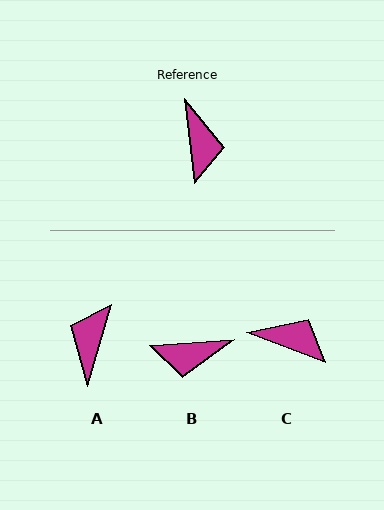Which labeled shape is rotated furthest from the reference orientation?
A, about 157 degrees away.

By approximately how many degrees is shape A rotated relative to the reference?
Approximately 157 degrees counter-clockwise.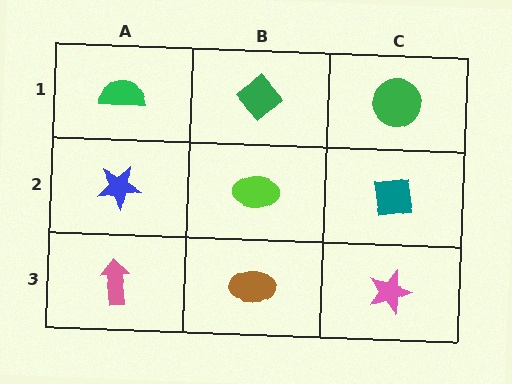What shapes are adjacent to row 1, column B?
A lime ellipse (row 2, column B), a green semicircle (row 1, column A), a green circle (row 1, column C).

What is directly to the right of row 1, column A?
A green diamond.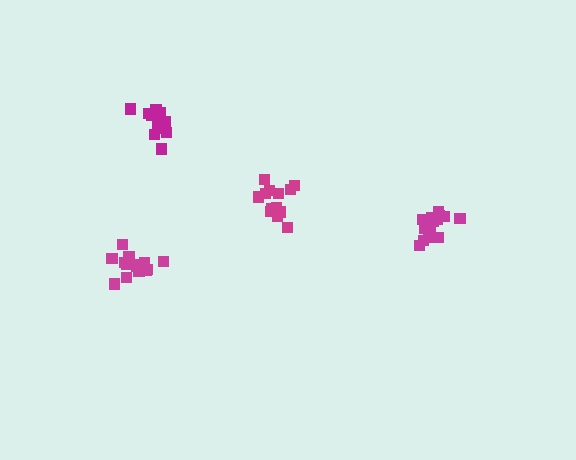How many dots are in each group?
Group 1: 13 dots, Group 2: 18 dots, Group 3: 14 dots, Group 4: 16 dots (61 total).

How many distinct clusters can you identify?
There are 4 distinct clusters.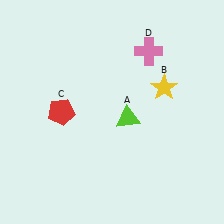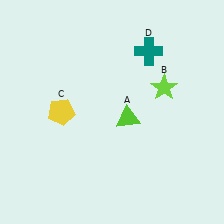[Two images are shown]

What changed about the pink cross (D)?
In Image 1, D is pink. In Image 2, it changed to teal.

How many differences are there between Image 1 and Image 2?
There are 3 differences between the two images.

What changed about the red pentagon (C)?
In Image 1, C is red. In Image 2, it changed to yellow.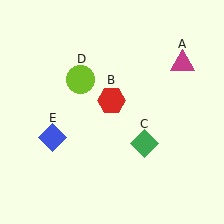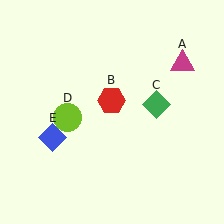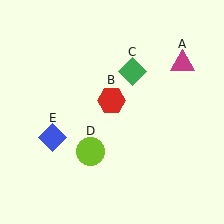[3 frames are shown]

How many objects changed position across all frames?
2 objects changed position: green diamond (object C), lime circle (object D).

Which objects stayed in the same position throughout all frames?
Magenta triangle (object A) and red hexagon (object B) and blue diamond (object E) remained stationary.